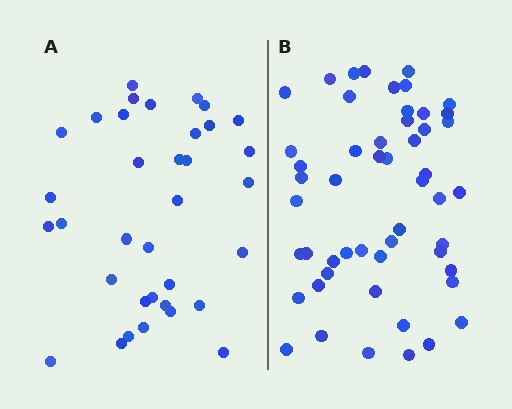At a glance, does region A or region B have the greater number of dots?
Region B (the right region) has more dots.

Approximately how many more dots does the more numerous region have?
Region B has approximately 15 more dots than region A.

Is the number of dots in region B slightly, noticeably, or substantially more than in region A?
Region B has substantially more. The ratio is roughly 1.5 to 1.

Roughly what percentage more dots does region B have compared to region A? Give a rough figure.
About 50% more.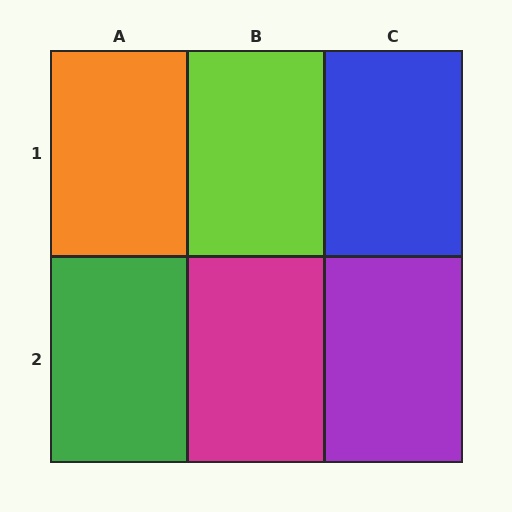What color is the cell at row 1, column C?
Blue.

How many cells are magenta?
1 cell is magenta.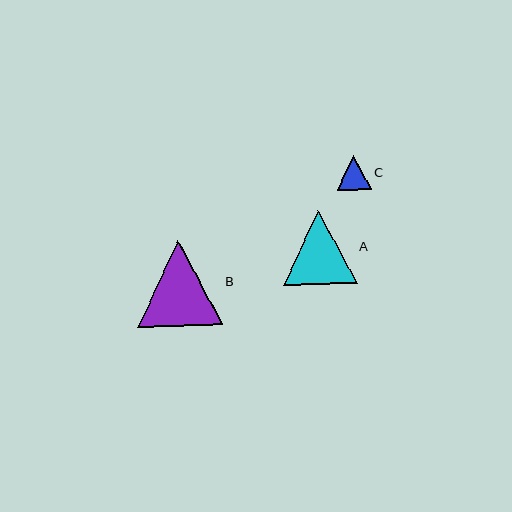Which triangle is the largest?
Triangle B is the largest with a size of approximately 85 pixels.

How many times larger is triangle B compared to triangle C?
Triangle B is approximately 2.5 times the size of triangle C.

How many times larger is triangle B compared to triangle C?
Triangle B is approximately 2.5 times the size of triangle C.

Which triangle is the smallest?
Triangle C is the smallest with a size of approximately 34 pixels.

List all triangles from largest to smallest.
From largest to smallest: B, A, C.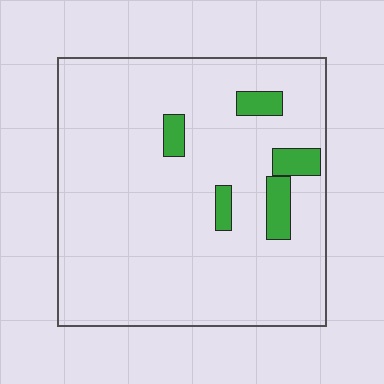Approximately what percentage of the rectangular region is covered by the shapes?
Approximately 10%.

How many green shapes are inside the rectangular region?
5.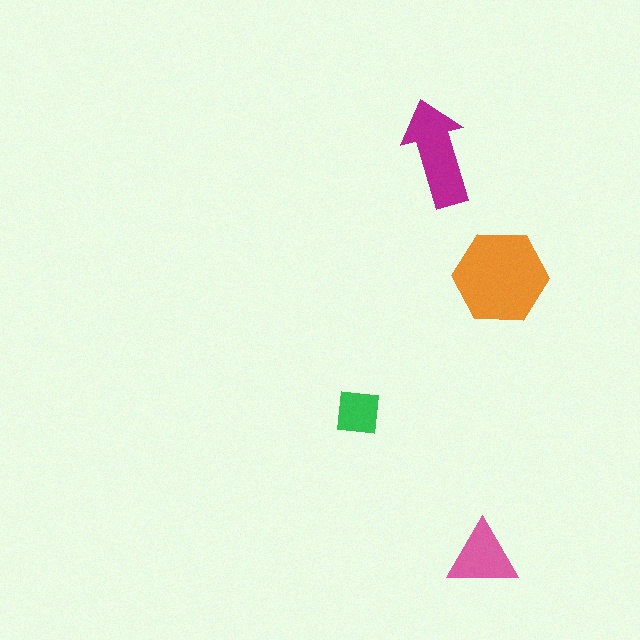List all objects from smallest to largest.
The green square, the pink triangle, the magenta arrow, the orange hexagon.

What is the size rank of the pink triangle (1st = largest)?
3rd.